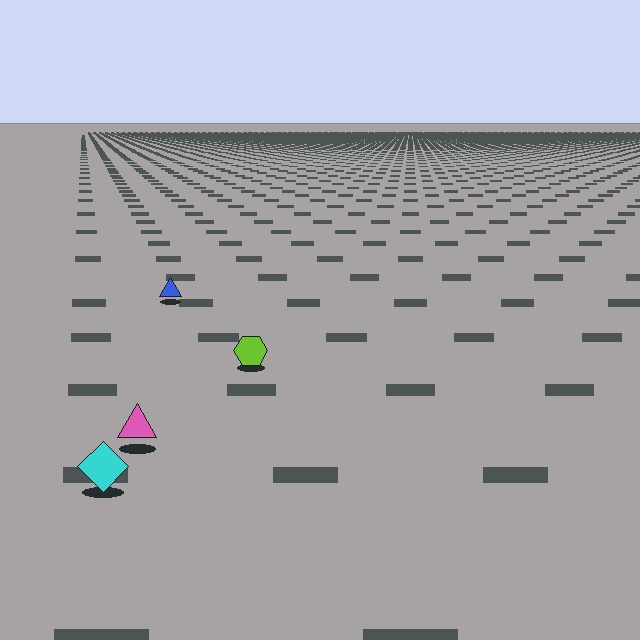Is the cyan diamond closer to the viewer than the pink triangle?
Yes. The cyan diamond is closer — you can tell from the texture gradient: the ground texture is coarser near it.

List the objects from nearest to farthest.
From nearest to farthest: the cyan diamond, the pink triangle, the lime hexagon, the blue triangle.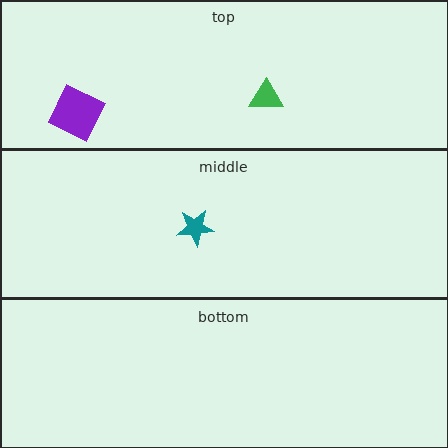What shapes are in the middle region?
The teal star.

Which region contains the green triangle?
The top region.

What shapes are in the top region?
The purple square, the green triangle.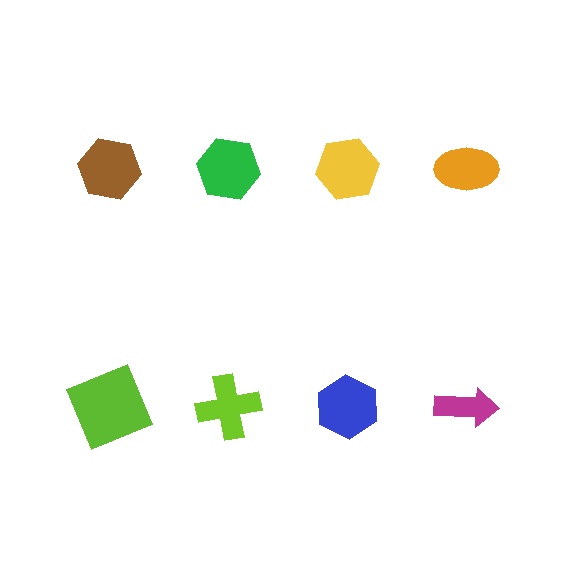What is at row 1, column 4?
An orange ellipse.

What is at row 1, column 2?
A green hexagon.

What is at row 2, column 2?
A lime cross.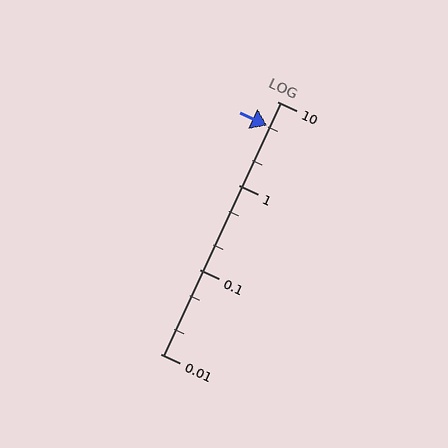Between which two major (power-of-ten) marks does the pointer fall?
The pointer is between 1 and 10.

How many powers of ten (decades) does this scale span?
The scale spans 3 decades, from 0.01 to 10.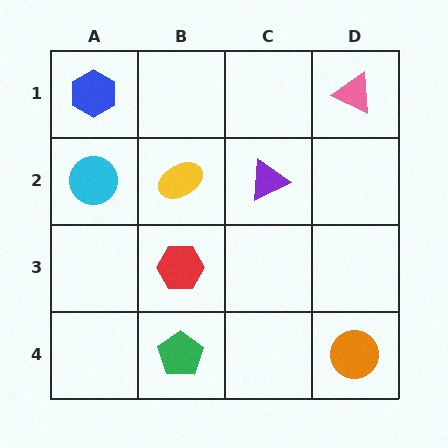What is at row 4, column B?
A green pentagon.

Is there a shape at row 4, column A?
No, that cell is empty.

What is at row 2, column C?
A purple triangle.